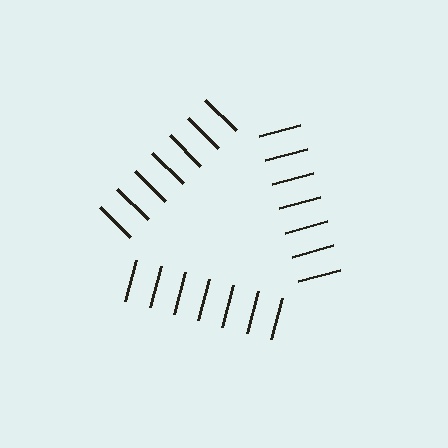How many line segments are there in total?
21 — 7 along each of the 3 edges.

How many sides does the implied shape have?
3 sides — the line-ends trace a triangle.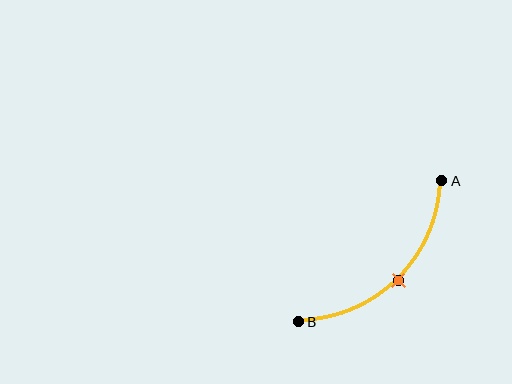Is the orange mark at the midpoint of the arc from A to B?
Yes. The orange mark lies on the arc at equal arc-length from both A and B — it is the arc midpoint.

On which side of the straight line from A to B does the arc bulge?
The arc bulges below and to the right of the straight line connecting A and B.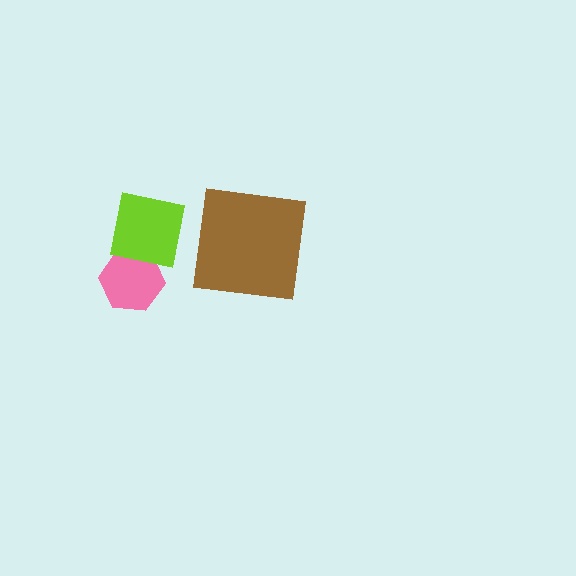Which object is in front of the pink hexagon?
The lime square is in front of the pink hexagon.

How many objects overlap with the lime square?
1 object overlaps with the lime square.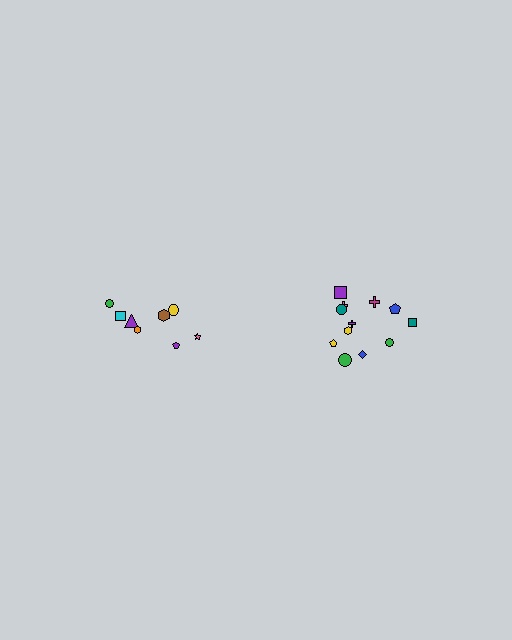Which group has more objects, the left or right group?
The right group.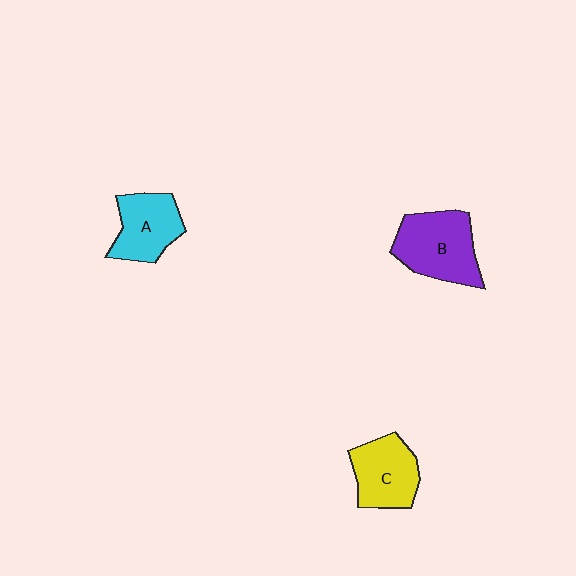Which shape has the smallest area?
Shape A (cyan).